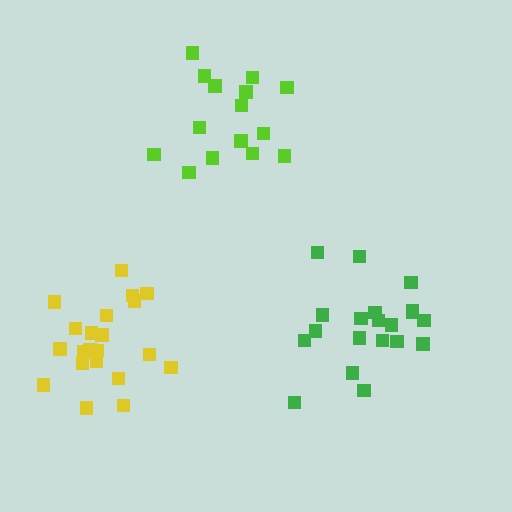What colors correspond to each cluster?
The clusters are colored: lime, green, yellow.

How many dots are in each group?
Group 1: 15 dots, Group 2: 20 dots, Group 3: 21 dots (56 total).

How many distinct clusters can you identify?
There are 3 distinct clusters.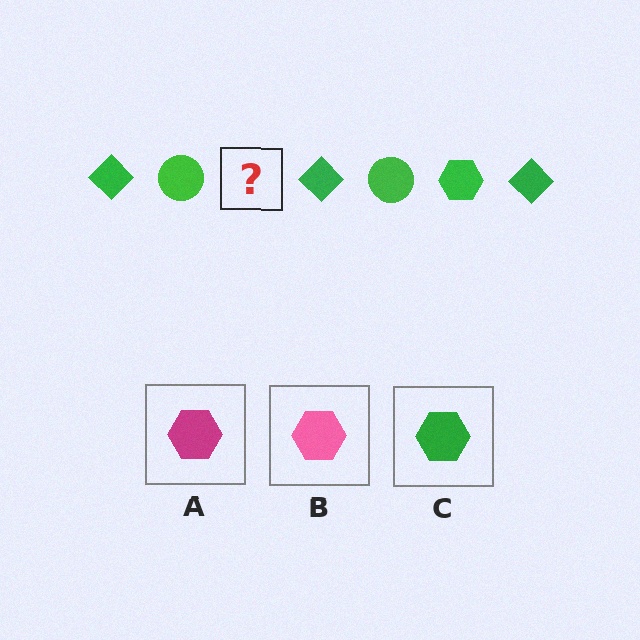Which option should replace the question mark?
Option C.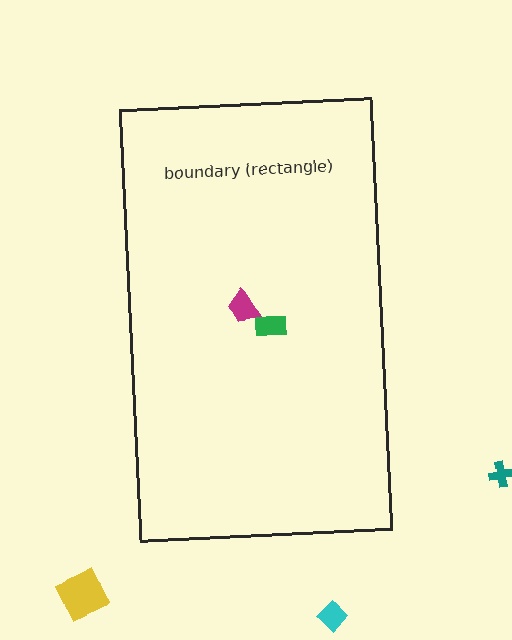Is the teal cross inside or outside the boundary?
Outside.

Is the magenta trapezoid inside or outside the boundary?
Inside.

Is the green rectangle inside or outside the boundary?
Inside.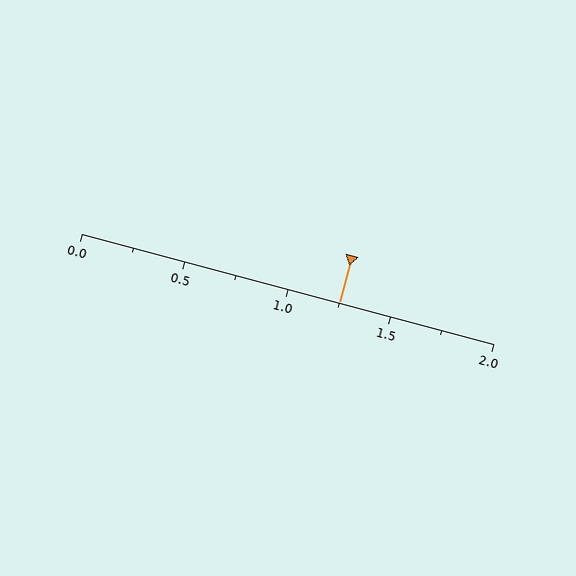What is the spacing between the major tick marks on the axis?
The major ticks are spaced 0.5 apart.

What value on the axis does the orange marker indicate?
The marker indicates approximately 1.25.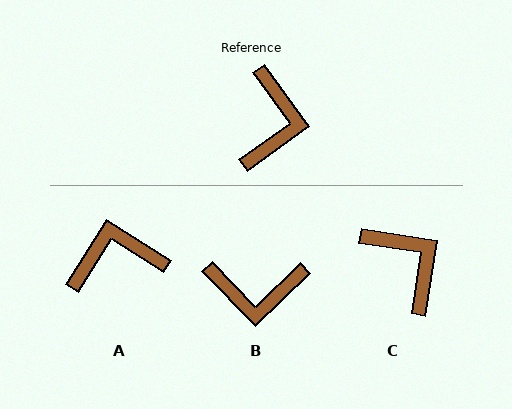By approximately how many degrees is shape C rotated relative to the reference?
Approximately 46 degrees counter-clockwise.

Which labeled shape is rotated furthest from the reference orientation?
A, about 112 degrees away.